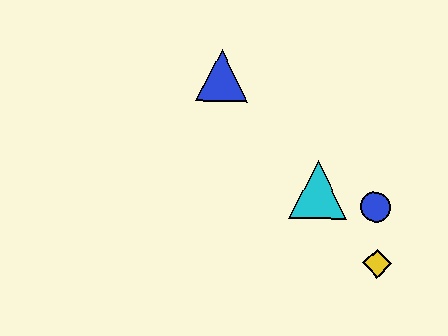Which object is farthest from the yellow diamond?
The blue triangle is farthest from the yellow diamond.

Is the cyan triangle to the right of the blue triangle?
Yes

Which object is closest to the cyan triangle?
The blue circle is closest to the cyan triangle.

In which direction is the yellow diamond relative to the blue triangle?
The yellow diamond is below the blue triangle.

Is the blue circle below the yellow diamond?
No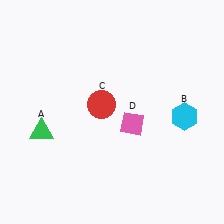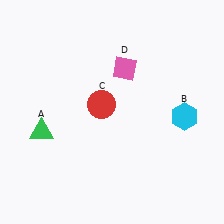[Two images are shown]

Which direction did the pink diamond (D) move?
The pink diamond (D) moved up.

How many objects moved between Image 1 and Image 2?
1 object moved between the two images.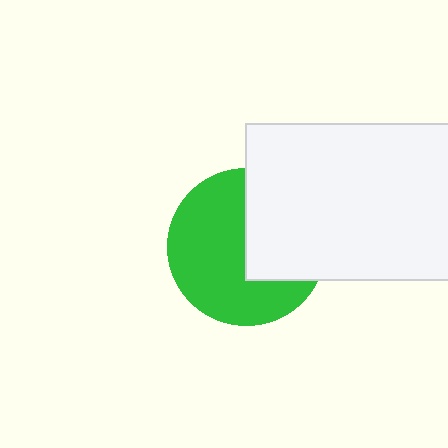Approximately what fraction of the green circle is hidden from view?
Roughly 39% of the green circle is hidden behind the white rectangle.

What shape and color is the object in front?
The object in front is a white rectangle.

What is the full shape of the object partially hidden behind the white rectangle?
The partially hidden object is a green circle.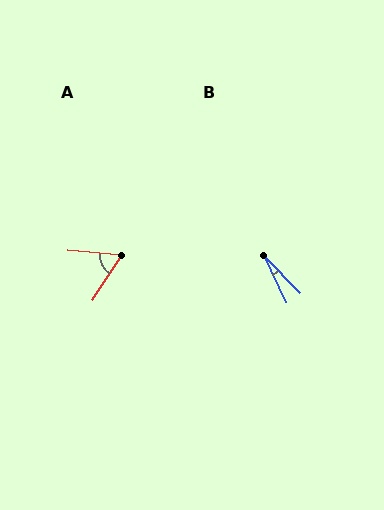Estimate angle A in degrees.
Approximately 62 degrees.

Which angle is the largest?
A, at approximately 62 degrees.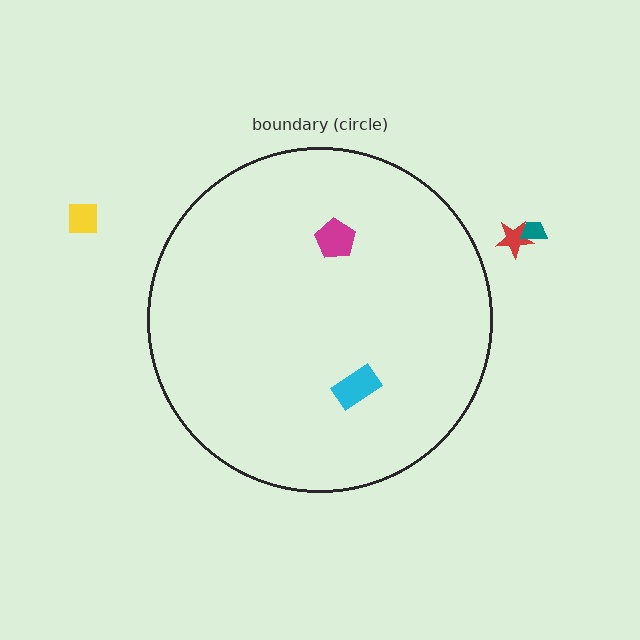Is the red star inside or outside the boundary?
Outside.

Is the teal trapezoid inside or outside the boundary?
Outside.